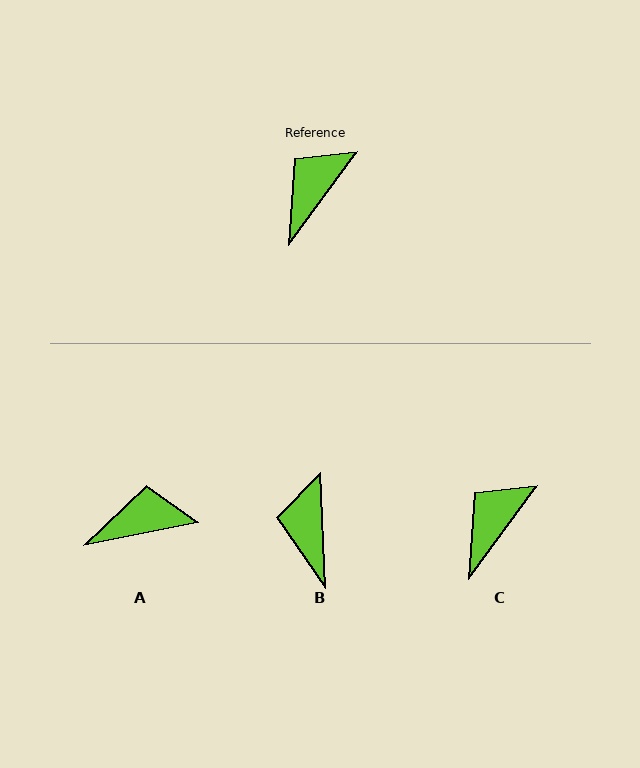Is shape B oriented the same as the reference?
No, it is off by about 39 degrees.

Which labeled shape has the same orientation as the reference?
C.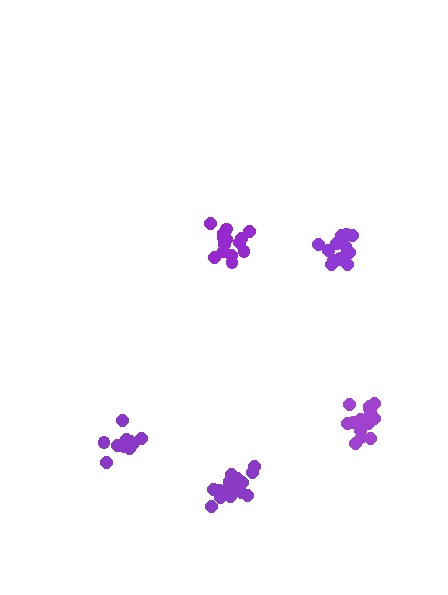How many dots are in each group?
Group 1: 14 dots, Group 2: 15 dots, Group 3: 16 dots, Group 4: 18 dots, Group 5: 19 dots (82 total).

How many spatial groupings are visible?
There are 5 spatial groupings.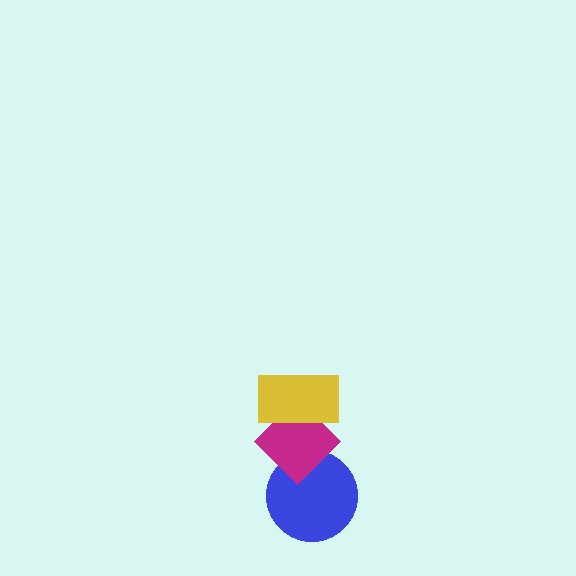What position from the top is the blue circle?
The blue circle is 3rd from the top.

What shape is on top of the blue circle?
The magenta diamond is on top of the blue circle.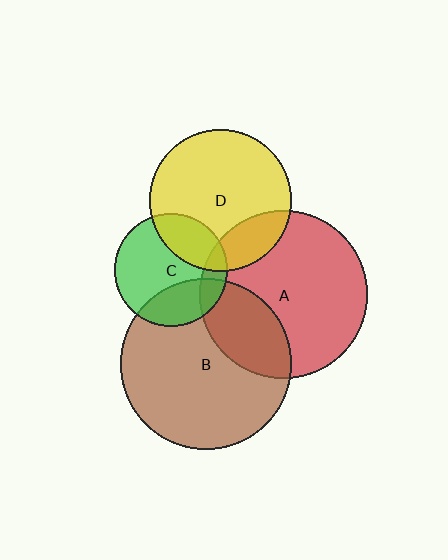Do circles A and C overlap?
Yes.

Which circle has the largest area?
Circle B (brown).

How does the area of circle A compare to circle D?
Approximately 1.4 times.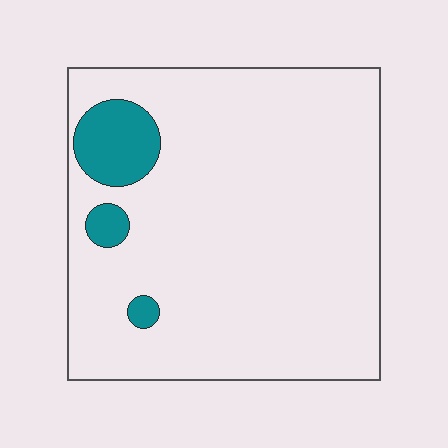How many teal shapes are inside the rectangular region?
3.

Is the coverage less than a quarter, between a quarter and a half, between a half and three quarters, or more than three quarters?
Less than a quarter.